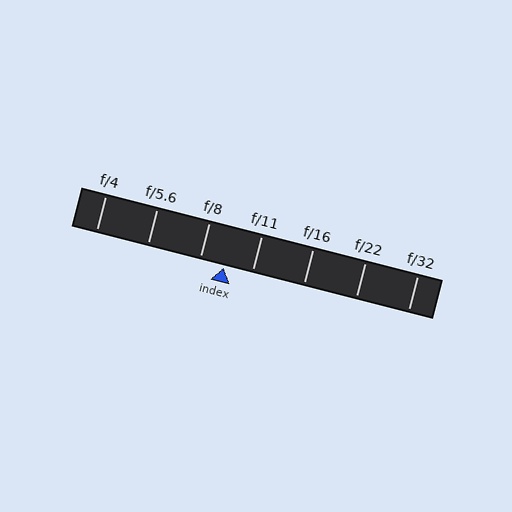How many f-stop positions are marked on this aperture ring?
There are 7 f-stop positions marked.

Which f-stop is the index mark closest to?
The index mark is closest to f/8.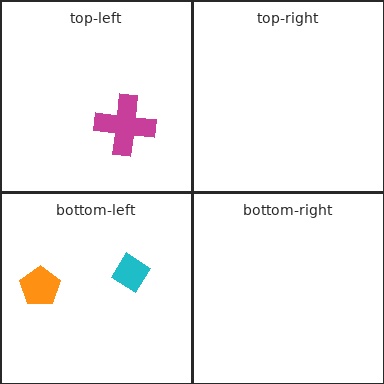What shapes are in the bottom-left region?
The cyan diamond, the orange pentagon.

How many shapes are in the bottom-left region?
2.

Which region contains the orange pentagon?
The bottom-left region.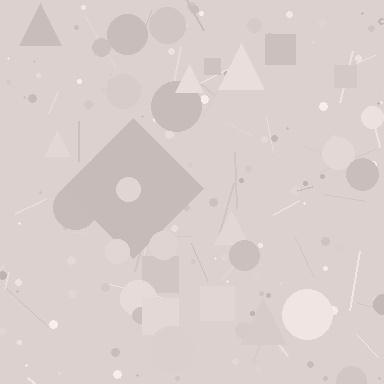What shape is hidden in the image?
A diamond is hidden in the image.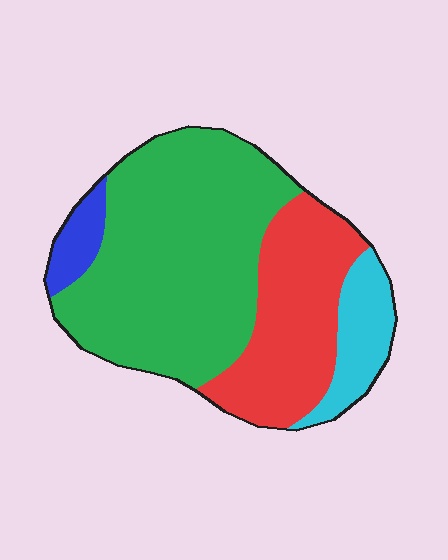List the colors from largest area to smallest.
From largest to smallest: green, red, cyan, blue.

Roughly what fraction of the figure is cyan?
Cyan takes up about one tenth (1/10) of the figure.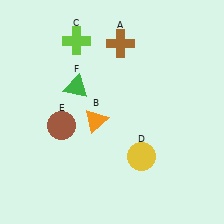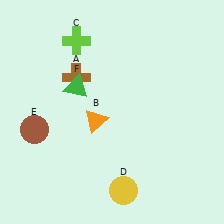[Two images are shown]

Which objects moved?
The objects that moved are: the brown cross (A), the yellow circle (D), the brown circle (E).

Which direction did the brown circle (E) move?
The brown circle (E) moved left.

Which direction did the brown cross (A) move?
The brown cross (A) moved left.